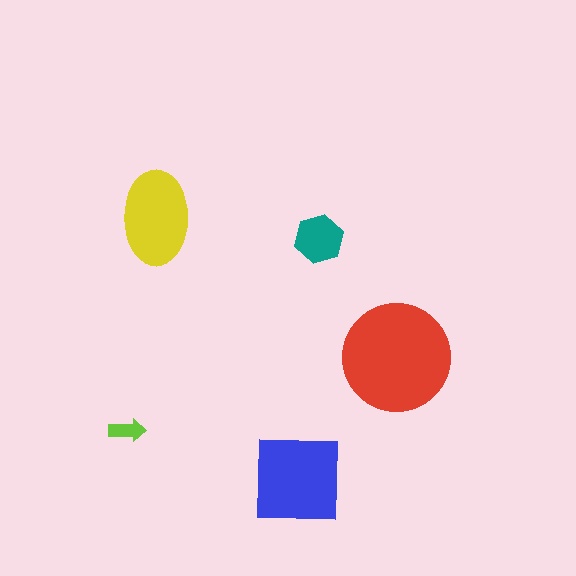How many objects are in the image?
There are 5 objects in the image.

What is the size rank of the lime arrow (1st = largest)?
5th.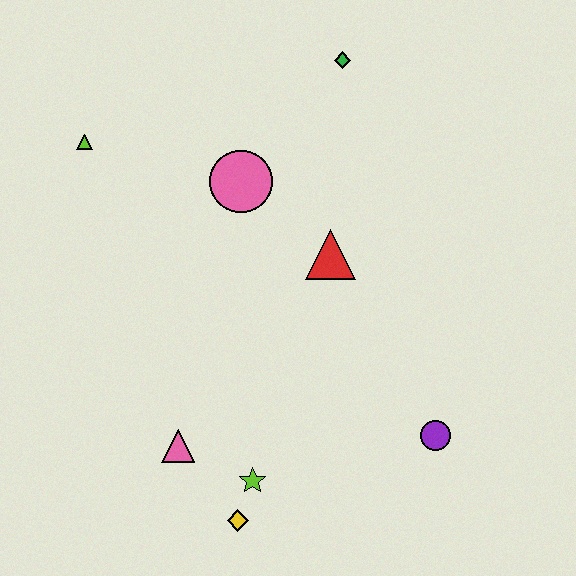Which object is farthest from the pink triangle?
The green diamond is farthest from the pink triangle.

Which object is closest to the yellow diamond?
The lime star is closest to the yellow diamond.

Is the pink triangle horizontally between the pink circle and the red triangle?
No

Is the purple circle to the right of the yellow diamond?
Yes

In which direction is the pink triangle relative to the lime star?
The pink triangle is to the left of the lime star.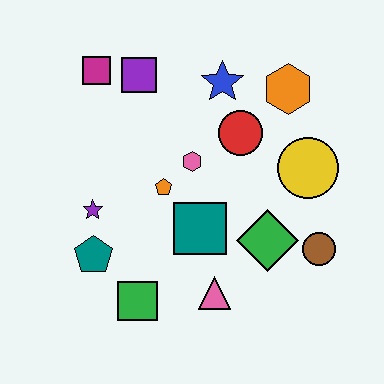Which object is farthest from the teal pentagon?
The orange hexagon is farthest from the teal pentagon.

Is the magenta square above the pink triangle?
Yes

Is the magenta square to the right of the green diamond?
No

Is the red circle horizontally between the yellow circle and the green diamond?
No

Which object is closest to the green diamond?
The brown circle is closest to the green diamond.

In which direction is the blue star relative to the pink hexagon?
The blue star is above the pink hexagon.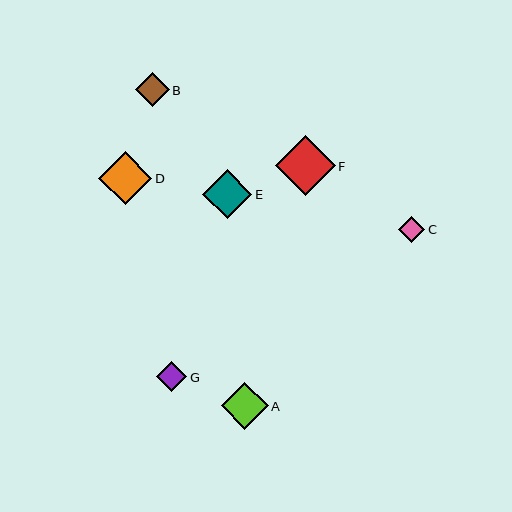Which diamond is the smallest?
Diamond C is the smallest with a size of approximately 26 pixels.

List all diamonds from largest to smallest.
From largest to smallest: F, D, E, A, B, G, C.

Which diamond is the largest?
Diamond F is the largest with a size of approximately 60 pixels.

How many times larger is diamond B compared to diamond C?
Diamond B is approximately 1.3 times the size of diamond C.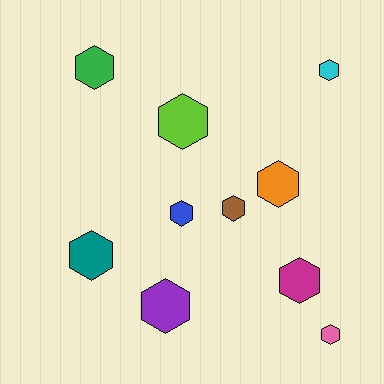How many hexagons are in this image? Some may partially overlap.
There are 10 hexagons.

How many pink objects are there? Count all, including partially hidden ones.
There is 1 pink object.